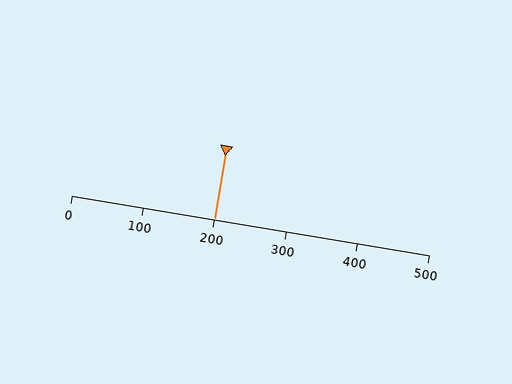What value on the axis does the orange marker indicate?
The marker indicates approximately 200.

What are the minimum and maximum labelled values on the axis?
The axis runs from 0 to 500.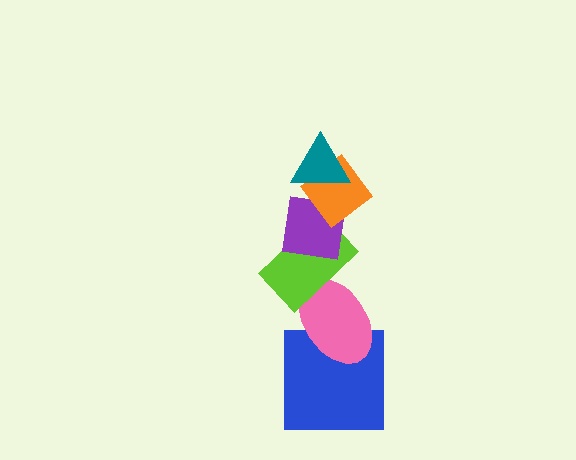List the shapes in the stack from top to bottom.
From top to bottom: the teal triangle, the orange diamond, the purple square, the lime rectangle, the pink ellipse, the blue square.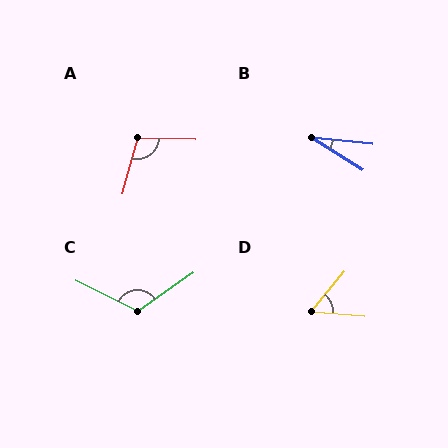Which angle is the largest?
C, at approximately 118 degrees.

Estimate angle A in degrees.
Approximately 104 degrees.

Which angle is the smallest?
B, at approximately 26 degrees.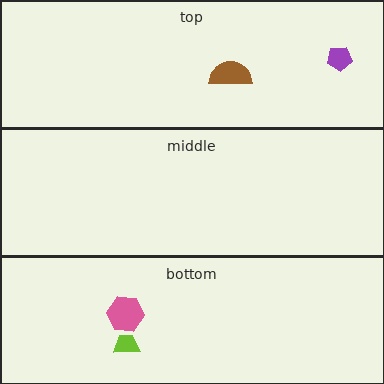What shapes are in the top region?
The purple pentagon, the brown semicircle.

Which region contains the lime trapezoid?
The bottom region.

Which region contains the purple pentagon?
The top region.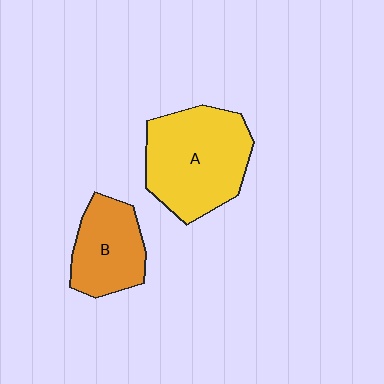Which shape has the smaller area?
Shape B (orange).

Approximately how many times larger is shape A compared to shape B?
Approximately 1.6 times.